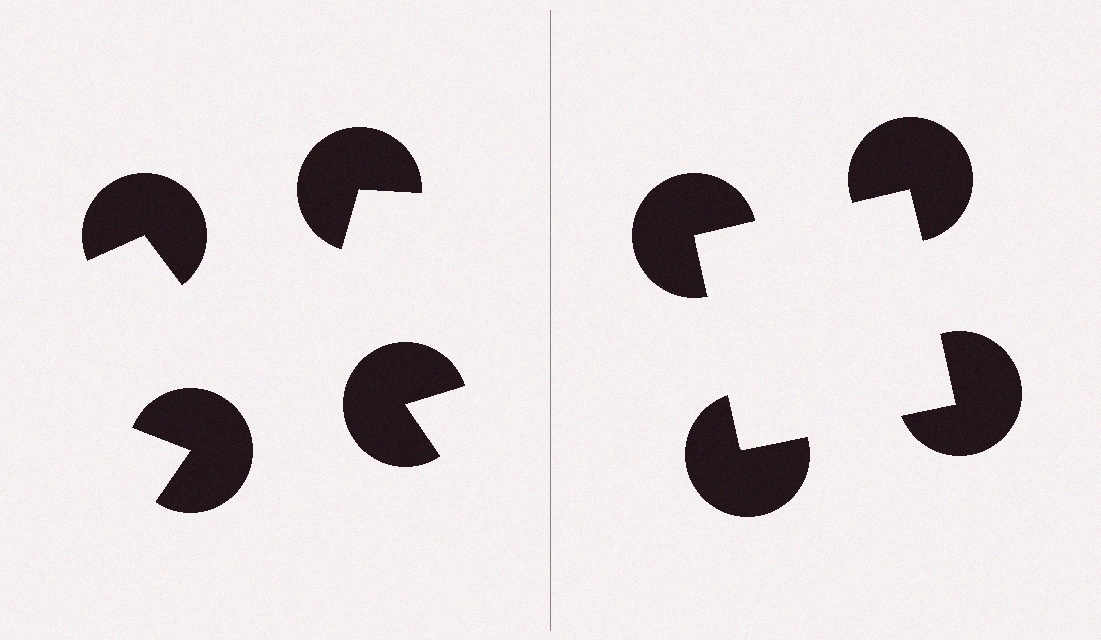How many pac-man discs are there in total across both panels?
8 — 4 on each side.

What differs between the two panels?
The pac-man discs are positioned identically on both sides; only the wedge orientations differ. On the right they align to a square; on the left they are misaligned.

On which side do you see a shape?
An illusory square appears on the right side. On the left side the wedge cuts are rotated, so no coherent shape forms.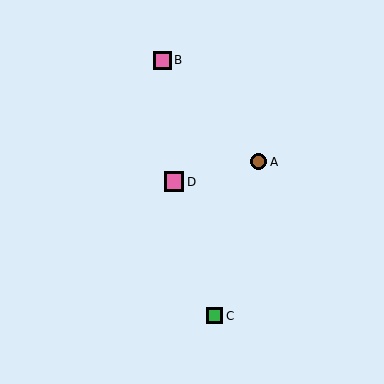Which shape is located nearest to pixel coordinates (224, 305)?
The green square (labeled C) at (215, 316) is nearest to that location.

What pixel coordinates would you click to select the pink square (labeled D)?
Click at (174, 182) to select the pink square D.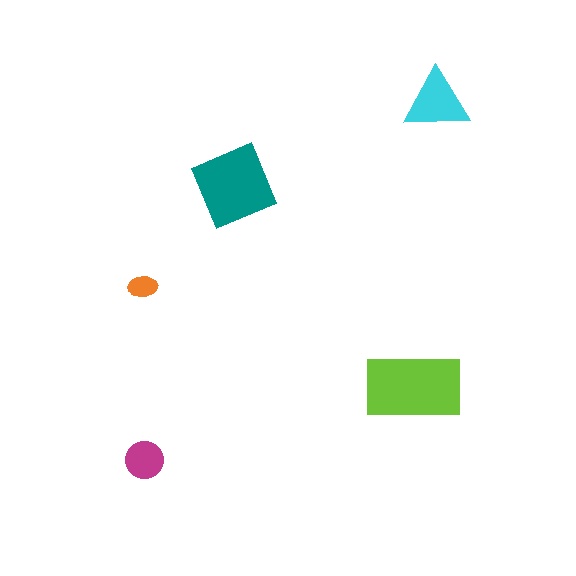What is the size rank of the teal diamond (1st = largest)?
2nd.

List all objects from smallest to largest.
The orange ellipse, the magenta circle, the cyan triangle, the teal diamond, the lime rectangle.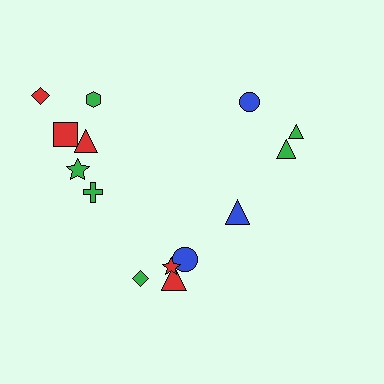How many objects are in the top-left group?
There are 6 objects.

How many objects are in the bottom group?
There are 4 objects.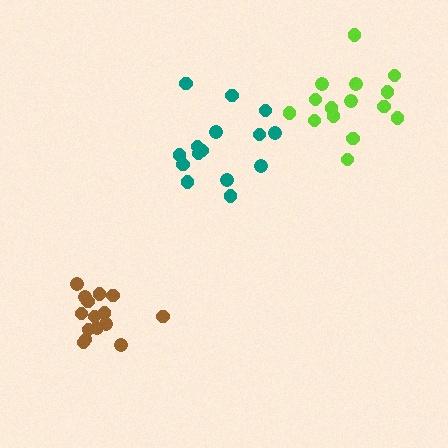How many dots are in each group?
Group 1: 15 dots, Group 2: 15 dots, Group 3: 15 dots (45 total).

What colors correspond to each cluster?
The clusters are colored: teal, lime, brown.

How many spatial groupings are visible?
There are 3 spatial groupings.